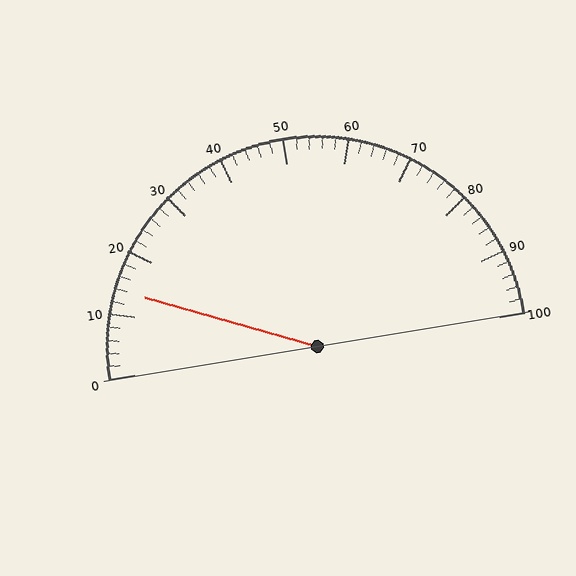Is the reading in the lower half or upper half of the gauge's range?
The reading is in the lower half of the range (0 to 100).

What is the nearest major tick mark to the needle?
The nearest major tick mark is 10.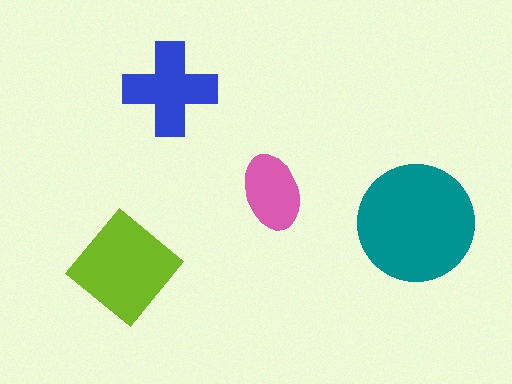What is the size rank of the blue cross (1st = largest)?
3rd.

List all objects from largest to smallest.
The teal circle, the lime diamond, the blue cross, the pink ellipse.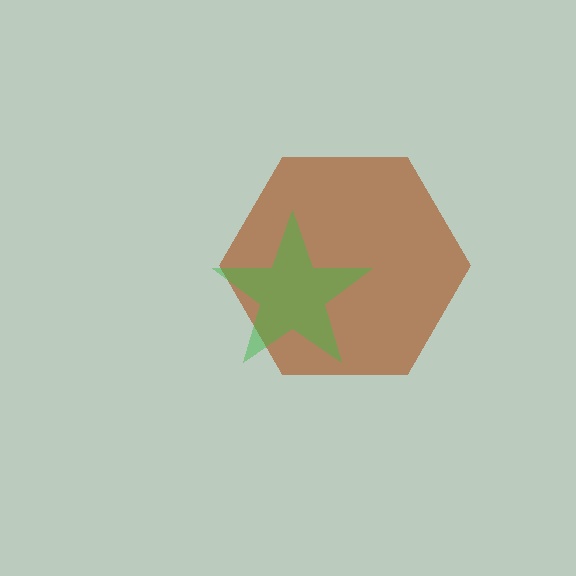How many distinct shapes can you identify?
There are 2 distinct shapes: a brown hexagon, a green star.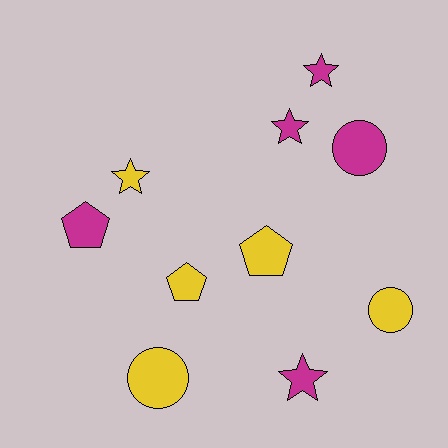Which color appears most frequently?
Magenta, with 5 objects.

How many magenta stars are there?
There are 3 magenta stars.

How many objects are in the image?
There are 10 objects.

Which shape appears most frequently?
Star, with 4 objects.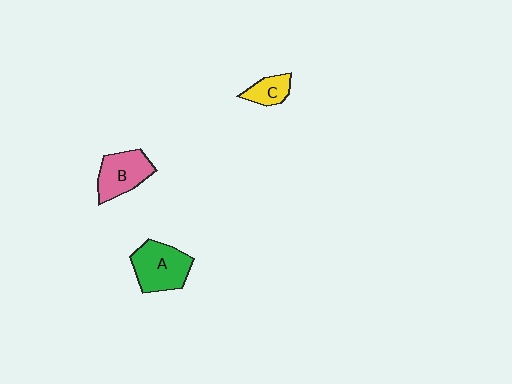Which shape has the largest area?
Shape A (green).